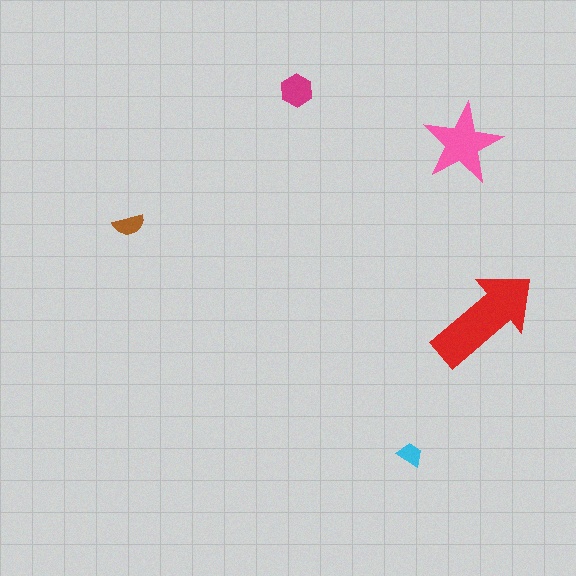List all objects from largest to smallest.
The red arrow, the pink star, the magenta hexagon, the brown semicircle, the cyan trapezoid.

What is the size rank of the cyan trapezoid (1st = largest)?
5th.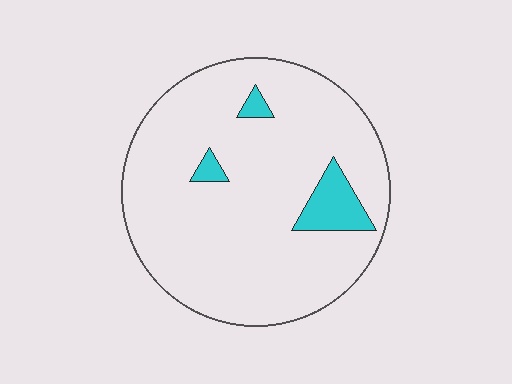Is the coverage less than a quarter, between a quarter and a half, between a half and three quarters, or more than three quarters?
Less than a quarter.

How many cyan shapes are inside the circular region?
3.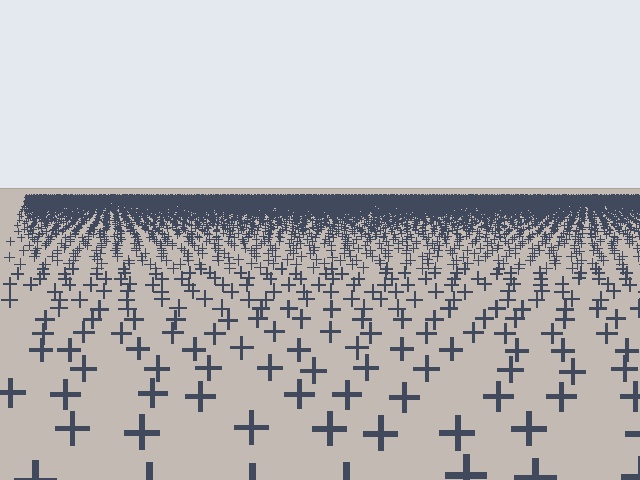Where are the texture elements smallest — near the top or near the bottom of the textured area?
Near the top.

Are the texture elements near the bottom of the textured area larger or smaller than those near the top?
Larger. Near the bottom, elements are closer to the viewer and appear at a bigger on-screen size.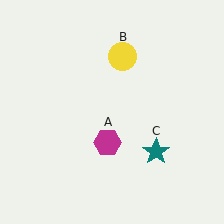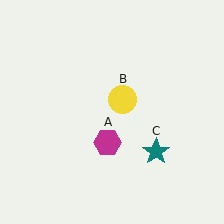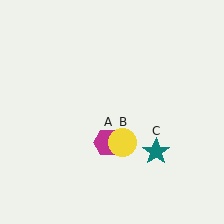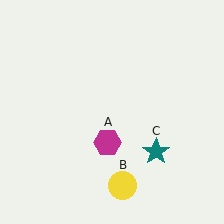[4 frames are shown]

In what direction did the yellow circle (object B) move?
The yellow circle (object B) moved down.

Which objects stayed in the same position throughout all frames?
Magenta hexagon (object A) and teal star (object C) remained stationary.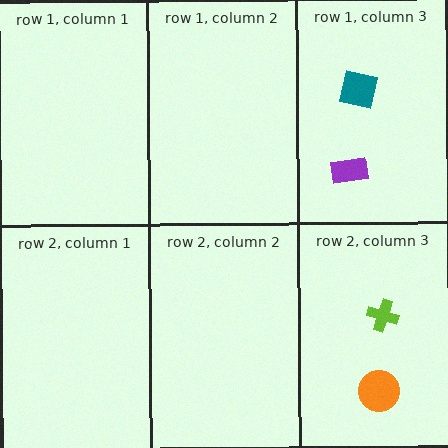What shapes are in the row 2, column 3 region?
The orange circle, the lime cross.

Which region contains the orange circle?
The row 2, column 3 region.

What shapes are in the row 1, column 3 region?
The teal square, the purple rectangle.